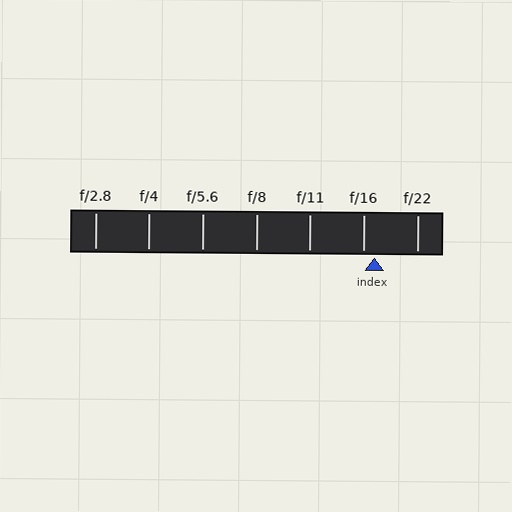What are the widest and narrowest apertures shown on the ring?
The widest aperture shown is f/2.8 and the narrowest is f/22.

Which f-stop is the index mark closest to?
The index mark is closest to f/16.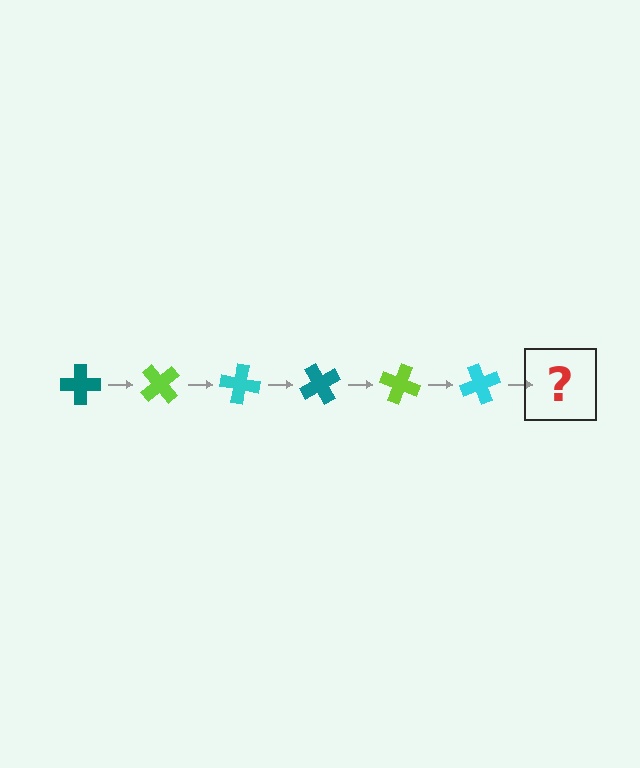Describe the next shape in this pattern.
It should be a teal cross, rotated 300 degrees from the start.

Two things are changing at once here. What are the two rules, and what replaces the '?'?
The two rules are that it rotates 50 degrees each step and the color cycles through teal, lime, and cyan. The '?' should be a teal cross, rotated 300 degrees from the start.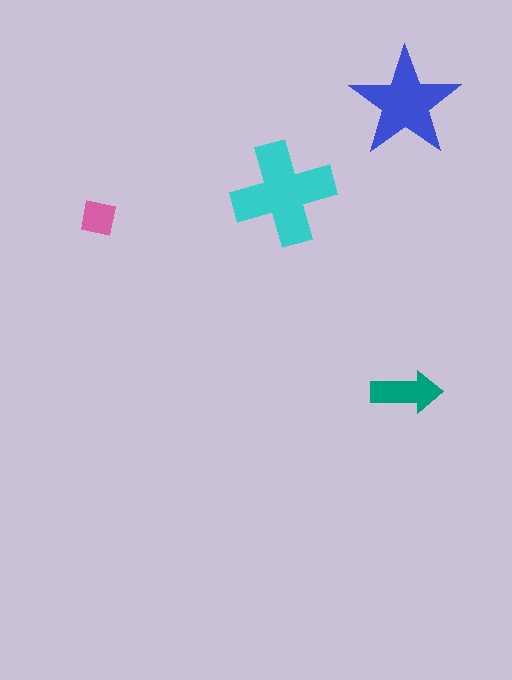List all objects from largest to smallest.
The cyan cross, the blue star, the teal arrow, the pink square.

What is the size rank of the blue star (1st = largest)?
2nd.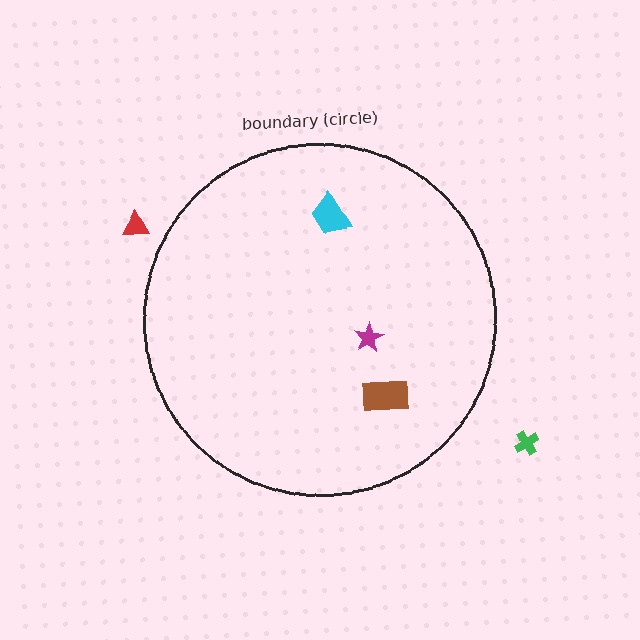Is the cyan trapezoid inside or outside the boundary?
Inside.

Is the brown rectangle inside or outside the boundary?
Inside.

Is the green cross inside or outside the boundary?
Outside.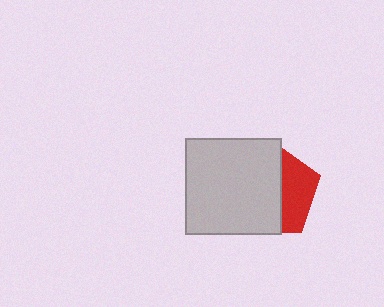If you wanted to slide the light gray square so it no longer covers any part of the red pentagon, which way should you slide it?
Slide it left — that is the most direct way to separate the two shapes.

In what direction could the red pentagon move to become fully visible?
The red pentagon could move right. That would shift it out from behind the light gray square entirely.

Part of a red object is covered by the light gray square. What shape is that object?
It is a pentagon.